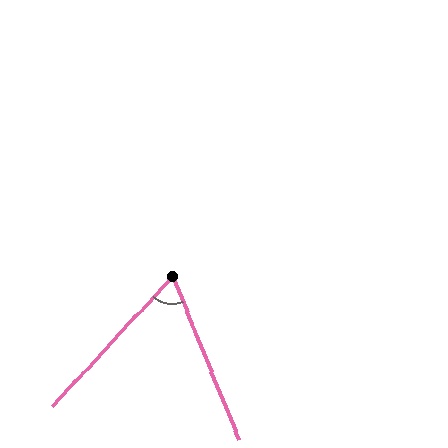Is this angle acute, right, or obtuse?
It is acute.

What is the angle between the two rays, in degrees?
Approximately 65 degrees.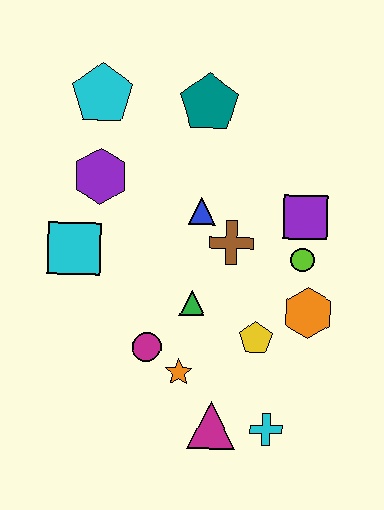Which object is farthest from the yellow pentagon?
The cyan pentagon is farthest from the yellow pentagon.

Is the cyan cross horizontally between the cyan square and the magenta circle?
No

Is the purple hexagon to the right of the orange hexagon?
No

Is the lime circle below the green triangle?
No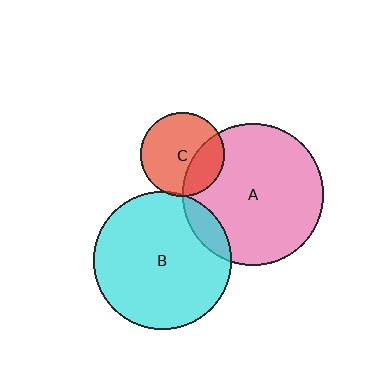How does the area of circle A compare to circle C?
Approximately 2.8 times.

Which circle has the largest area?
Circle A (pink).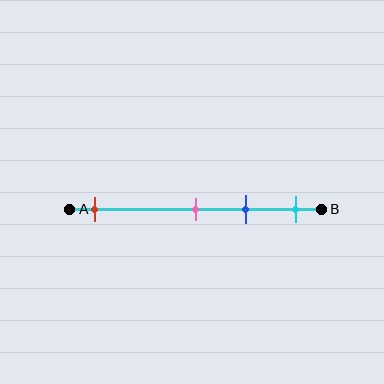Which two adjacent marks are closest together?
The pink and blue marks are the closest adjacent pair.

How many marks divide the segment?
There are 4 marks dividing the segment.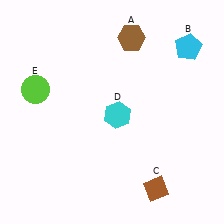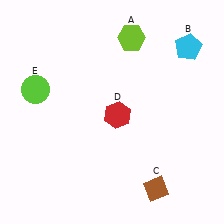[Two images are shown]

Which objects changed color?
A changed from brown to lime. D changed from cyan to red.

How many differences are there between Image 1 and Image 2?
There are 2 differences between the two images.